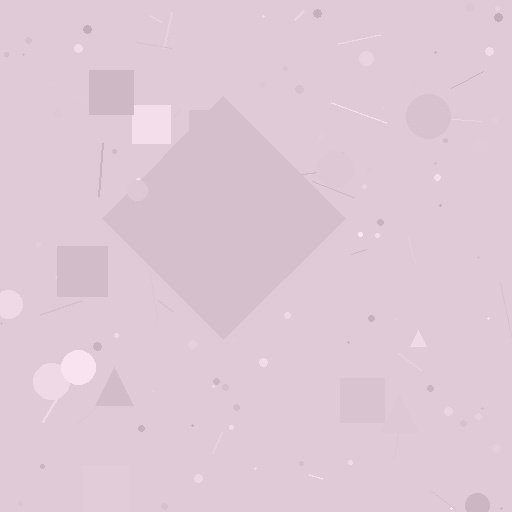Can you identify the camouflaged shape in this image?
The camouflaged shape is a diamond.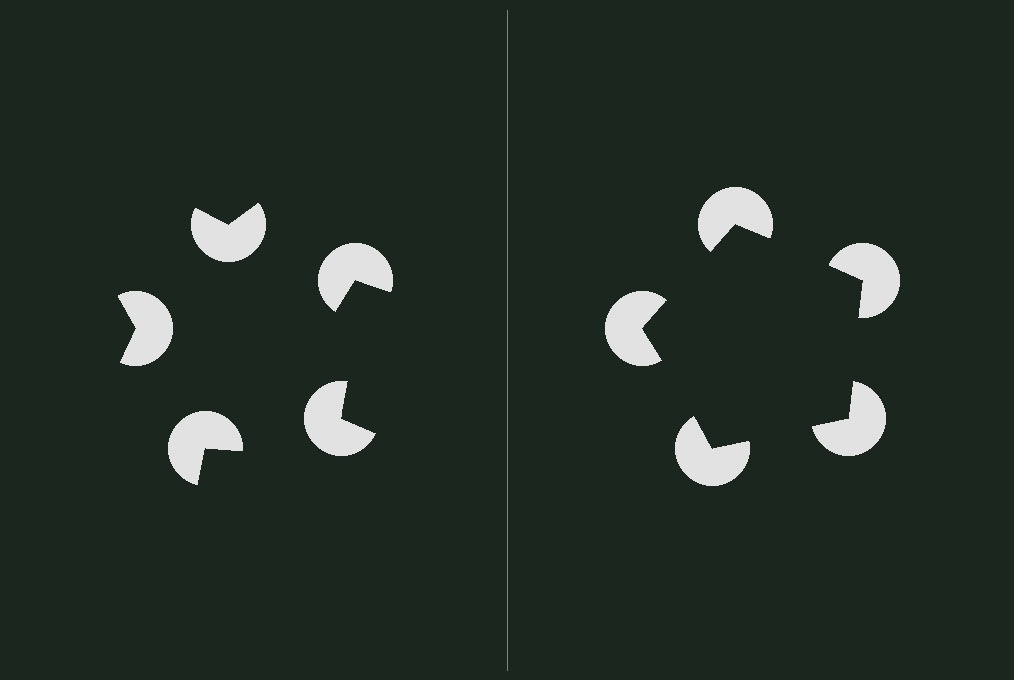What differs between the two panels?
The pac-man discs are positioned identically on both sides; only the wedge orientations differ. On the right they align to a pentagon; on the left they are misaligned.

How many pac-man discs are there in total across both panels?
10 — 5 on each side.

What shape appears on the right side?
An illusory pentagon.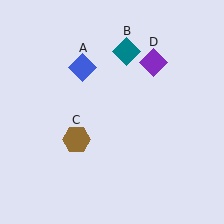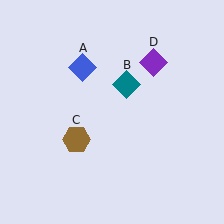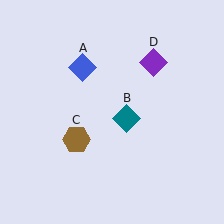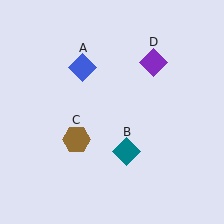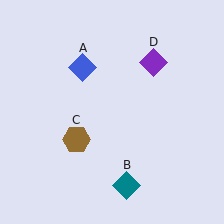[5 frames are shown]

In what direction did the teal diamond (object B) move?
The teal diamond (object B) moved down.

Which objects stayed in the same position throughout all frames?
Blue diamond (object A) and brown hexagon (object C) and purple diamond (object D) remained stationary.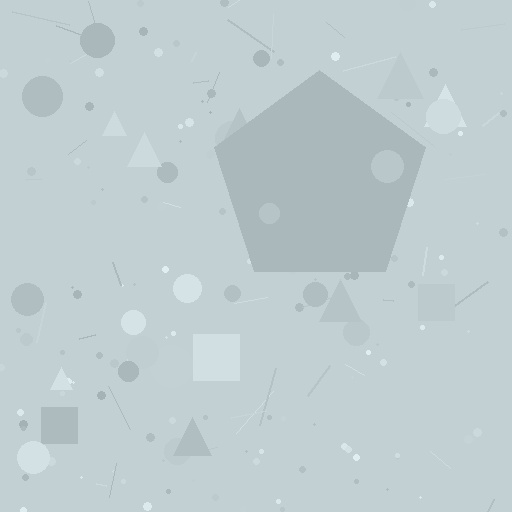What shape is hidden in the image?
A pentagon is hidden in the image.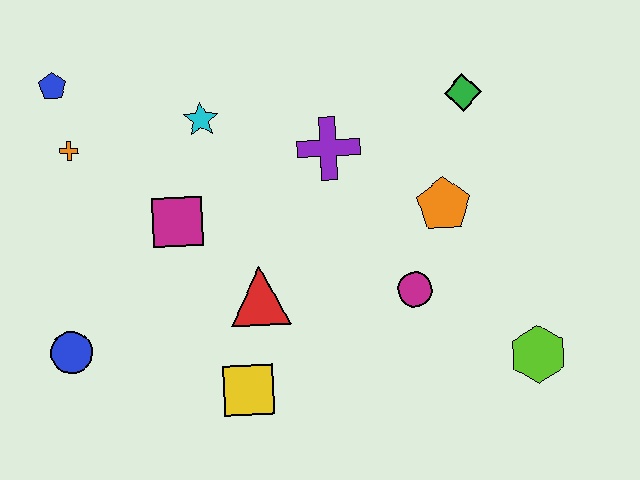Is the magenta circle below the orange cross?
Yes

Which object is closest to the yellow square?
The red triangle is closest to the yellow square.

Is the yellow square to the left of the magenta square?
No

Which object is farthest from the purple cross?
The blue circle is farthest from the purple cross.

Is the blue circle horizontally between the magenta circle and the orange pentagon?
No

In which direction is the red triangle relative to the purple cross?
The red triangle is below the purple cross.